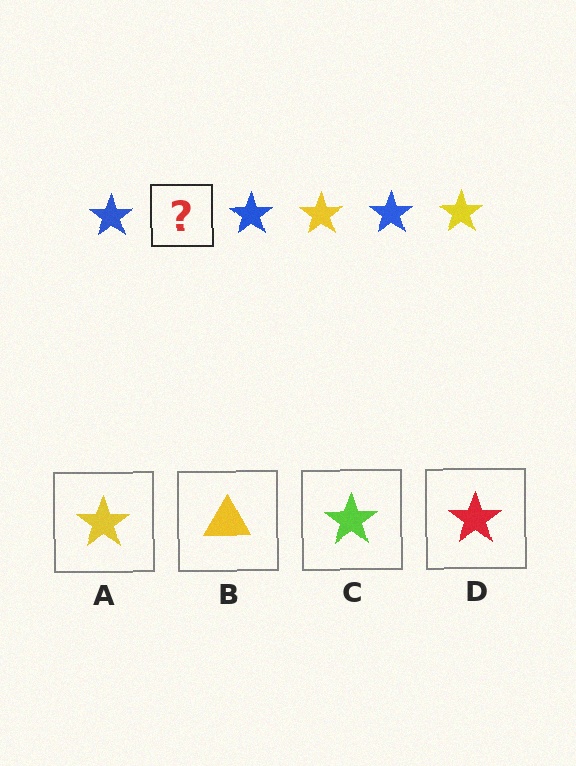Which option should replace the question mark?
Option A.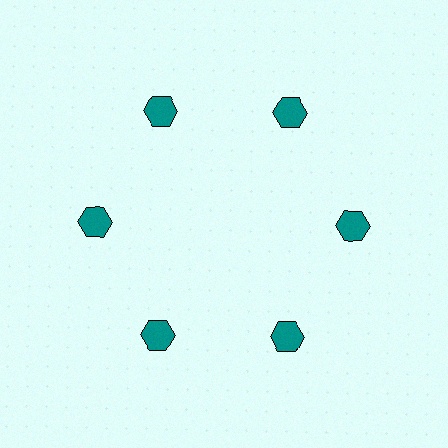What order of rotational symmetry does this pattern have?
This pattern has 6-fold rotational symmetry.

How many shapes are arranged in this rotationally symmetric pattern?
There are 6 shapes, arranged in 6 groups of 1.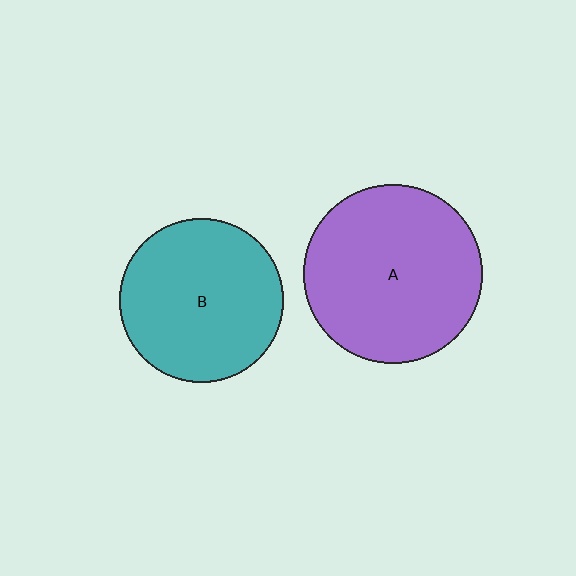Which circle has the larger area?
Circle A (purple).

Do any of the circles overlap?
No, none of the circles overlap.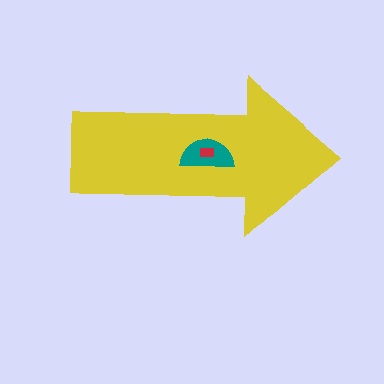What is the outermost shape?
The yellow arrow.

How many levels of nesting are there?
3.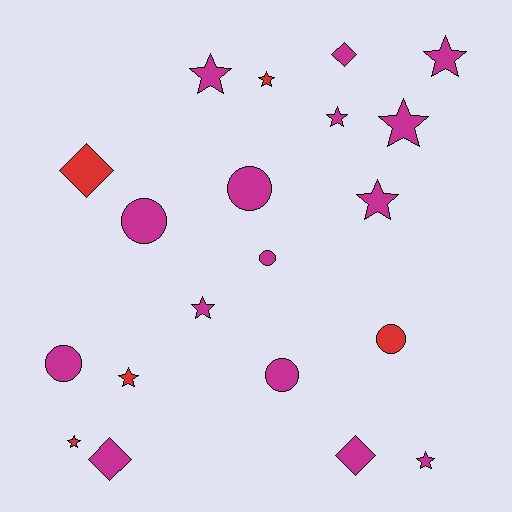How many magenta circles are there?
There are 5 magenta circles.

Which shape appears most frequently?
Star, with 10 objects.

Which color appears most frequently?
Magenta, with 15 objects.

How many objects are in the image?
There are 20 objects.